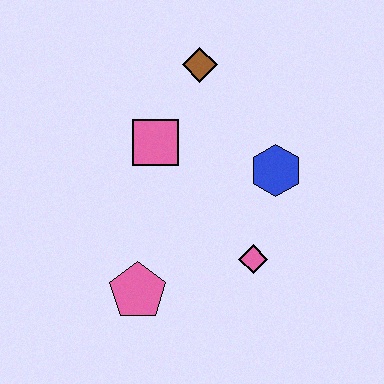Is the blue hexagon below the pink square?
Yes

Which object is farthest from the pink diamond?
The brown diamond is farthest from the pink diamond.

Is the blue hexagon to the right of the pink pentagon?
Yes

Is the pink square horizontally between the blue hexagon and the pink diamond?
No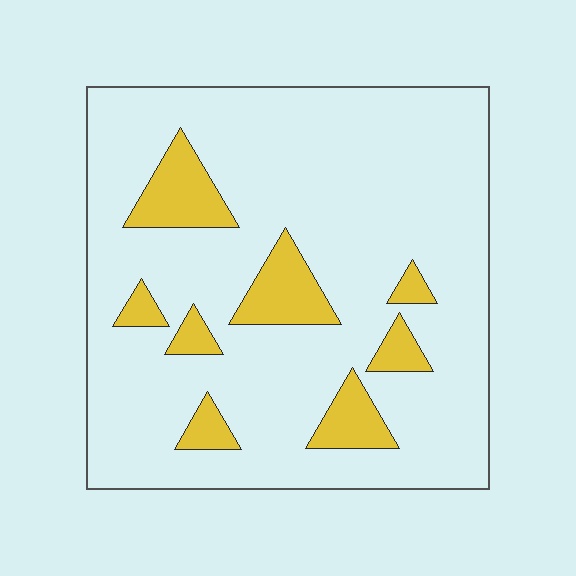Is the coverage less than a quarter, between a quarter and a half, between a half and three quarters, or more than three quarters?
Less than a quarter.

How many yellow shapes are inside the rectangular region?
8.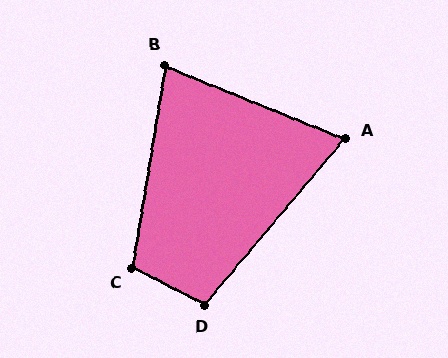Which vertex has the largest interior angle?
C, at approximately 108 degrees.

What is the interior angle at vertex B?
Approximately 77 degrees (acute).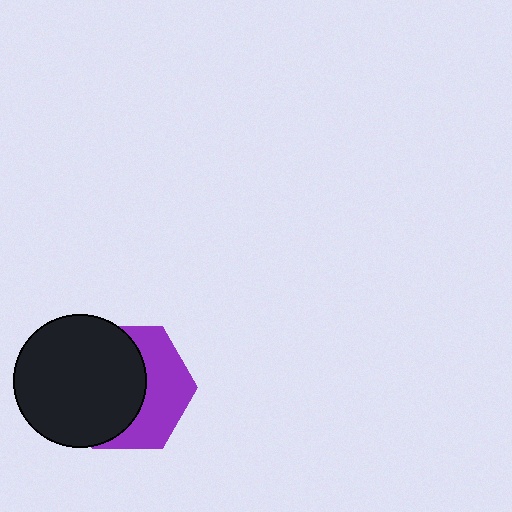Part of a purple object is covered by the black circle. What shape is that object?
It is a hexagon.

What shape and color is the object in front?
The object in front is a black circle.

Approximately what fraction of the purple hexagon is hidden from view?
Roughly 57% of the purple hexagon is hidden behind the black circle.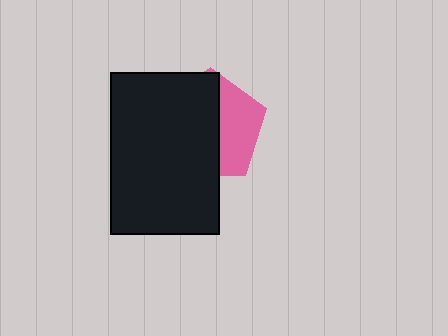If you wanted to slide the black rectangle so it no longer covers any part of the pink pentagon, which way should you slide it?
Slide it left — that is the most direct way to separate the two shapes.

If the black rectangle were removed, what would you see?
You would see the complete pink pentagon.